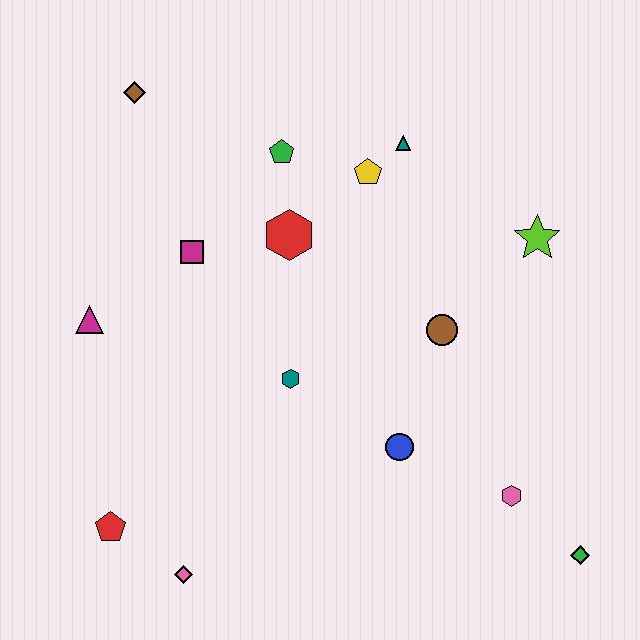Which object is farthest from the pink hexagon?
The brown diamond is farthest from the pink hexagon.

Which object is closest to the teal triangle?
The yellow pentagon is closest to the teal triangle.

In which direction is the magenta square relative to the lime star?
The magenta square is to the left of the lime star.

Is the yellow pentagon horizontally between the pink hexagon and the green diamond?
No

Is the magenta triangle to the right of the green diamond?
No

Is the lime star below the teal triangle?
Yes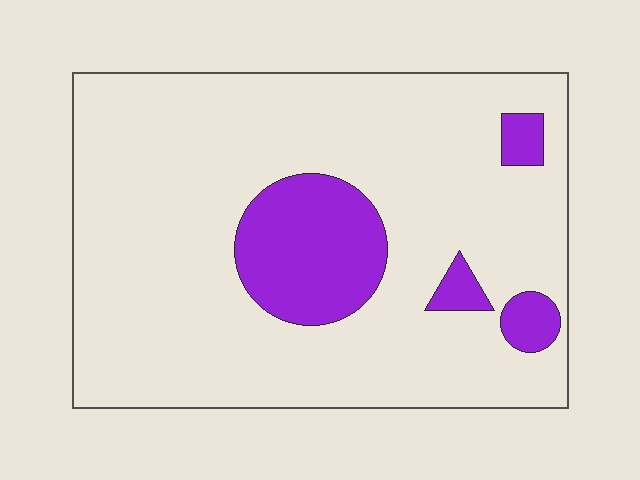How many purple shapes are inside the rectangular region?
4.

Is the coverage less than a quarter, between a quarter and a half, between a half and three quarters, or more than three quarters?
Less than a quarter.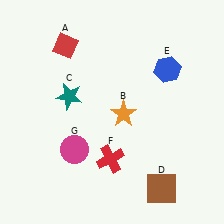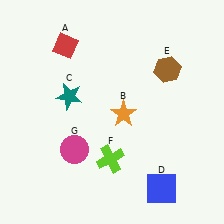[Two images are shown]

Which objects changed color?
D changed from brown to blue. E changed from blue to brown. F changed from red to lime.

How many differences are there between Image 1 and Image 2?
There are 3 differences between the two images.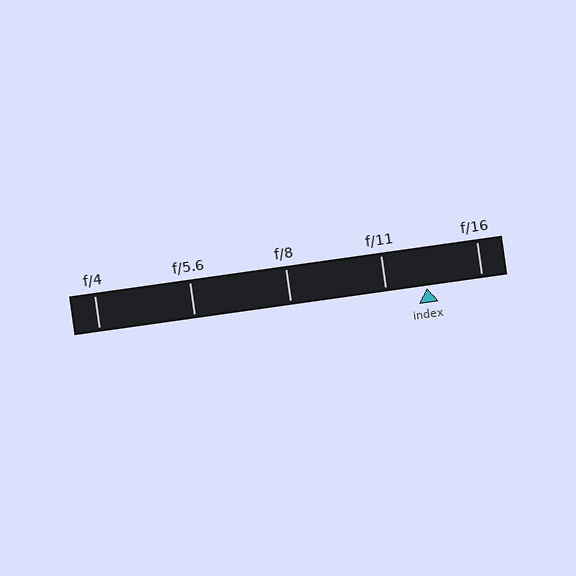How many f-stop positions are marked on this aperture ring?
There are 5 f-stop positions marked.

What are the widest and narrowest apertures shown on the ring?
The widest aperture shown is f/4 and the narrowest is f/16.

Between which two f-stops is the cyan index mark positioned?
The index mark is between f/11 and f/16.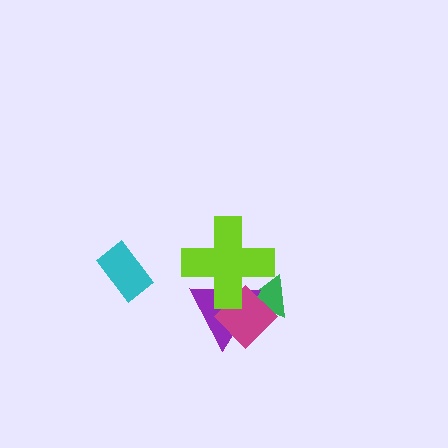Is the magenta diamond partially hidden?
Yes, it is partially covered by another shape.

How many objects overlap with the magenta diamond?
3 objects overlap with the magenta diamond.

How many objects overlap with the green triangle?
3 objects overlap with the green triangle.